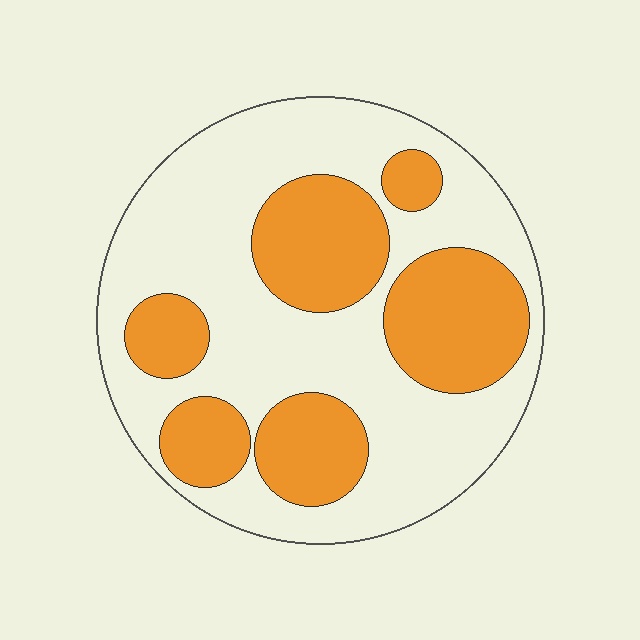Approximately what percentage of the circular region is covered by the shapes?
Approximately 35%.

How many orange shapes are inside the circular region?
6.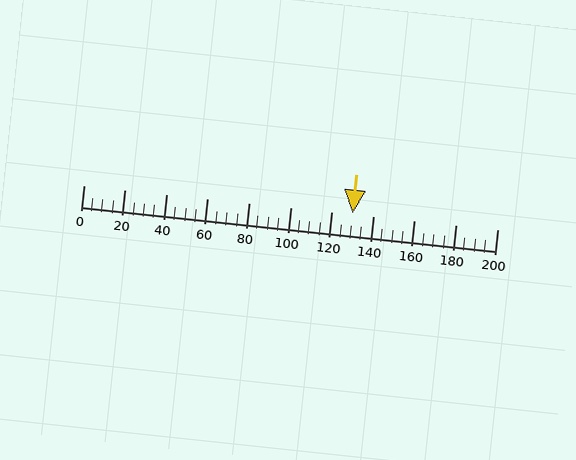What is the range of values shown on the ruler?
The ruler shows values from 0 to 200.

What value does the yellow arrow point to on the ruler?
The yellow arrow points to approximately 130.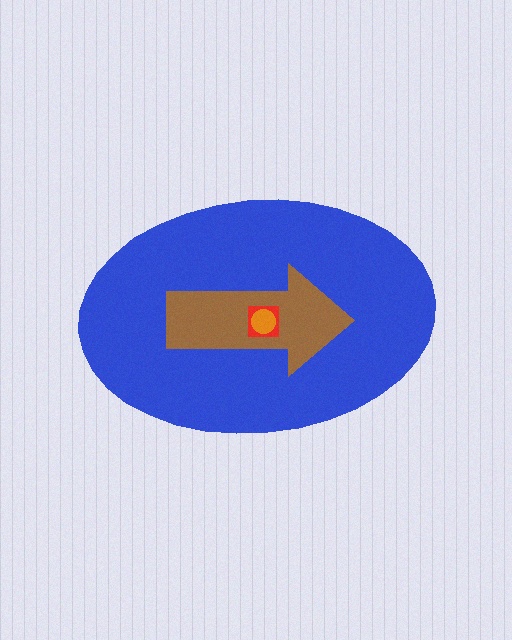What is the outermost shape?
The blue ellipse.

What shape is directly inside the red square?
The orange circle.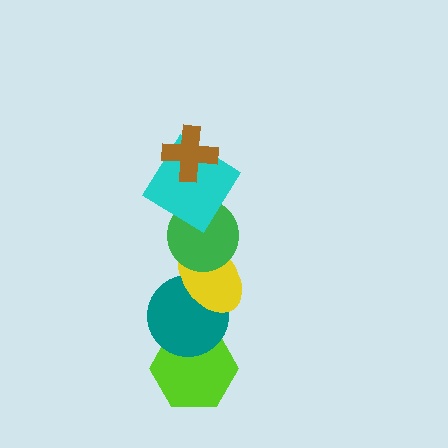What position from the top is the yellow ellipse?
The yellow ellipse is 4th from the top.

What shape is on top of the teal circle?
The yellow ellipse is on top of the teal circle.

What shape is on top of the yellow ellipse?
The green circle is on top of the yellow ellipse.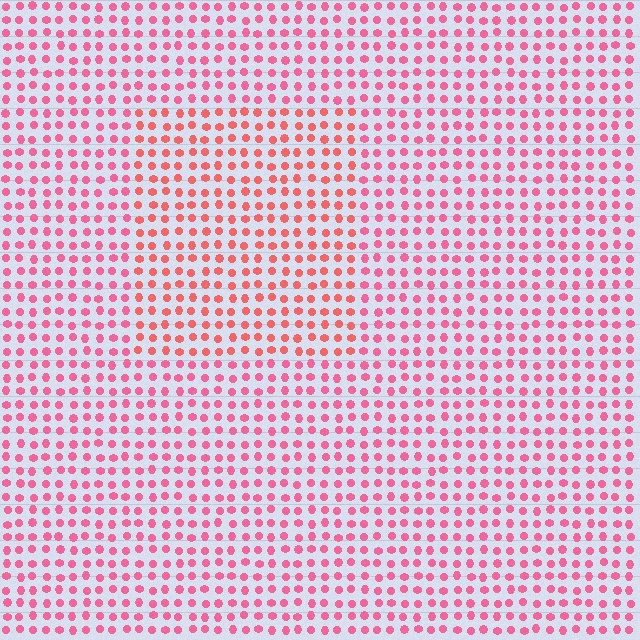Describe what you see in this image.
The image is filled with small pink elements in a uniform arrangement. A rectangle-shaped region is visible where the elements are tinted to a slightly different hue, forming a subtle color boundary.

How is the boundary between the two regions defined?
The boundary is defined purely by a slight shift in hue (about 22 degrees). Spacing, size, and orientation are identical on both sides.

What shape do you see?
I see a rectangle.